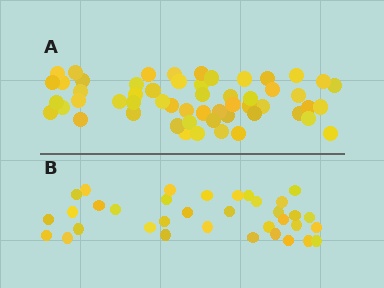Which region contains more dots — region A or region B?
Region A (the top region) has more dots.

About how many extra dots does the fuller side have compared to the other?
Region A has approximately 20 more dots than region B.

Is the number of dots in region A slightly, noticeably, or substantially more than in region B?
Region A has substantially more. The ratio is roughly 1.6 to 1.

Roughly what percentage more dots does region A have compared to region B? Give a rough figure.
About 55% more.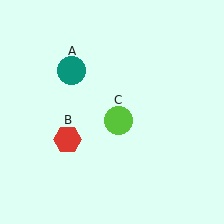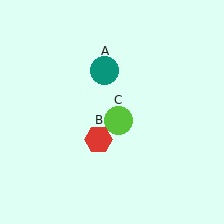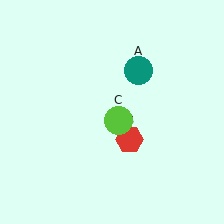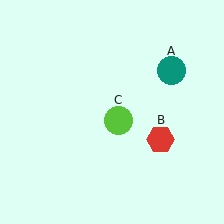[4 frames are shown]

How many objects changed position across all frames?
2 objects changed position: teal circle (object A), red hexagon (object B).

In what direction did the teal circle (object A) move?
The teal circle (object A) moved right.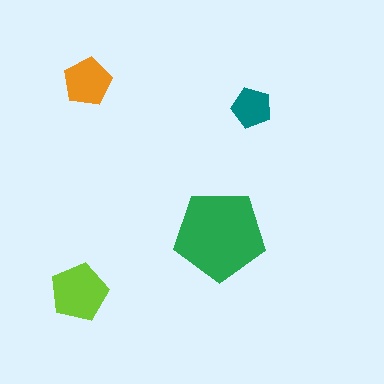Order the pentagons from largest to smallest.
the green one, the lime one, the orange one, the teal one.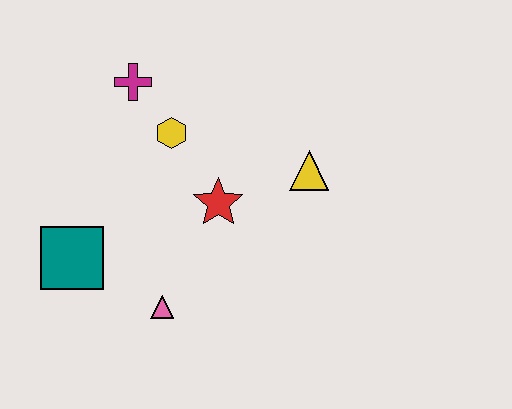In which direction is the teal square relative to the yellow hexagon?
The teal square is below the yellow hexagon.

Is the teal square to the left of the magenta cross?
Yes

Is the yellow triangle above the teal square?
Yes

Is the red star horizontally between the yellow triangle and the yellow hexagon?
Yes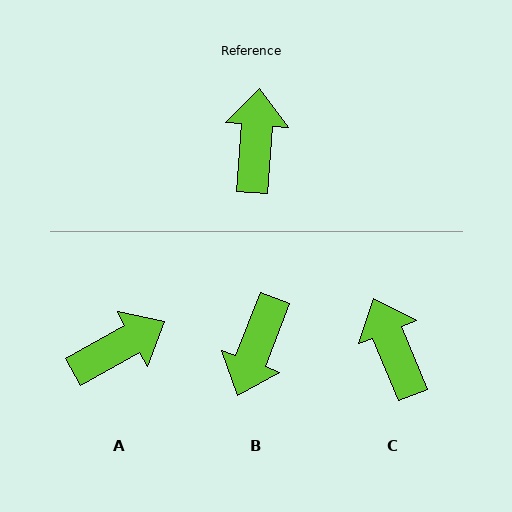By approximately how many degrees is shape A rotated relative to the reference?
Approximately 57 degrees clockwise.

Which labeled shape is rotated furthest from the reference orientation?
B, about 163 degrees away.